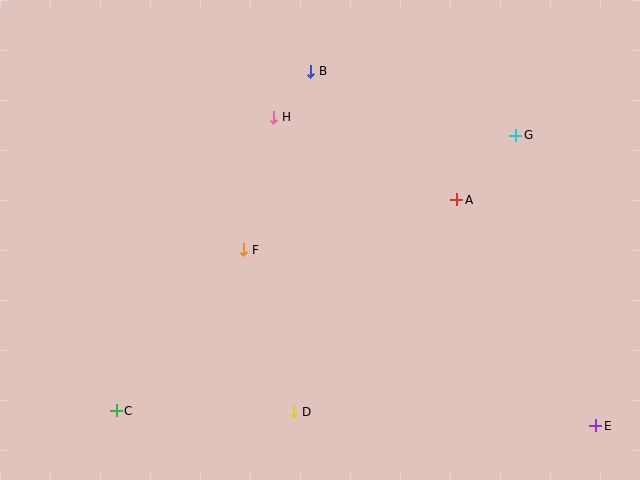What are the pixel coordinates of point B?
Point B is at (311, 71).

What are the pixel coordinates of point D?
Point D is at (294, 412).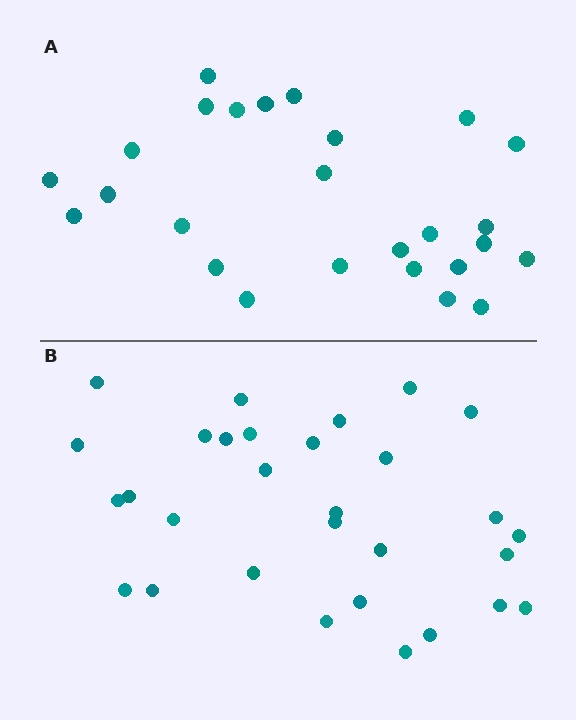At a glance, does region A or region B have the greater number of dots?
Region B (the bottom region) has more dots.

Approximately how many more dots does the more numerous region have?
Region B has about 4 more dots than region A.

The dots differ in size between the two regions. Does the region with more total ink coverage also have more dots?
No. Region A has more total ink coverage because its dots are larger, but region B actually contains more individual dots. Total area can be misleading — the number of items is what matters here.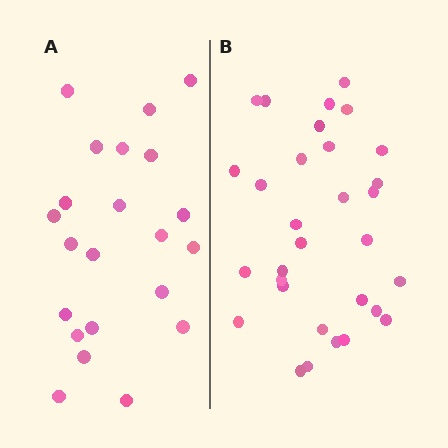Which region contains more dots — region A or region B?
Region B (the right region) has more dots.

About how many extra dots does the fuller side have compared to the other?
Region B has roughly 8 or so more dots than region A.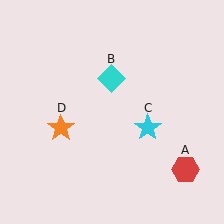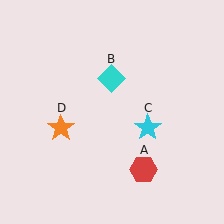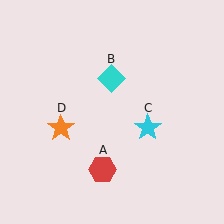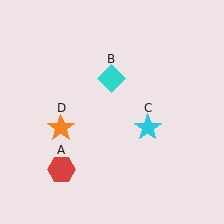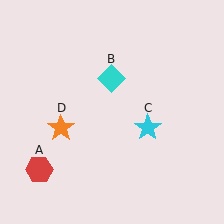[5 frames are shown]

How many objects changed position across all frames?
1 object changed position: red hexagon (object A).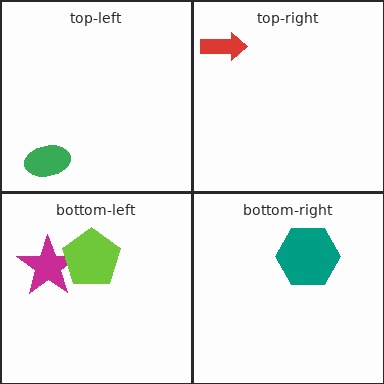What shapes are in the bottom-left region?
The magenta star, the lime pentagon.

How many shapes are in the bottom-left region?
2.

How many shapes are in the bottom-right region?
1.